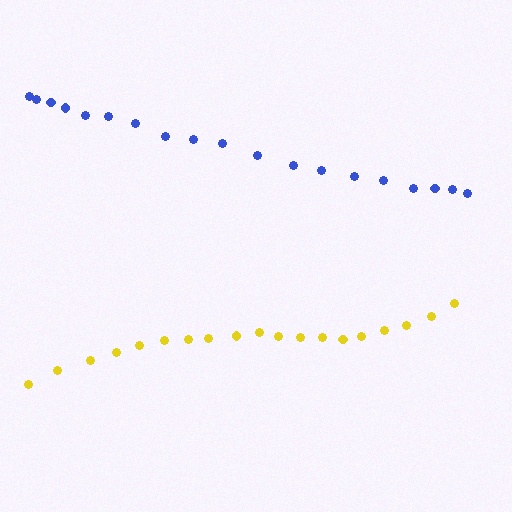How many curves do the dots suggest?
There are 2 distinct paths.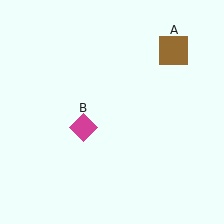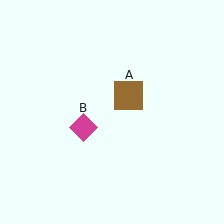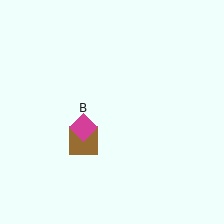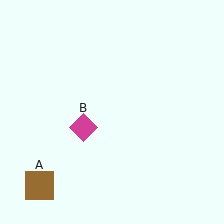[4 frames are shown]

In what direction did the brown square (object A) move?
The brown square (object A) moved down and to the left.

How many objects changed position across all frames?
1 object changed position: brown square (object A).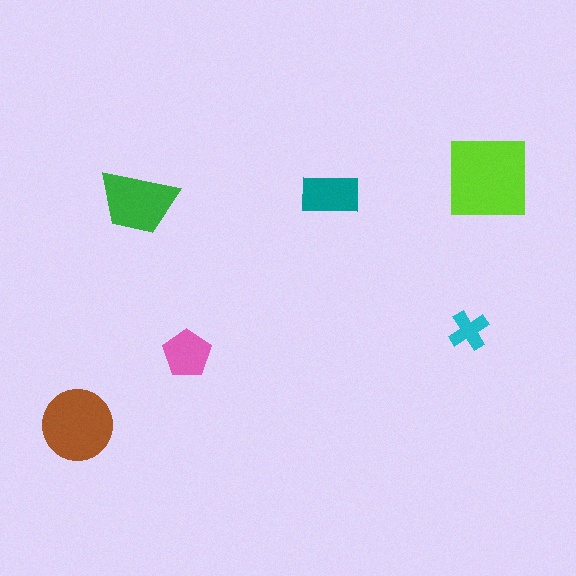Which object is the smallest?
The cyan cross.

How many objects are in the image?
There are 6 objects in the image.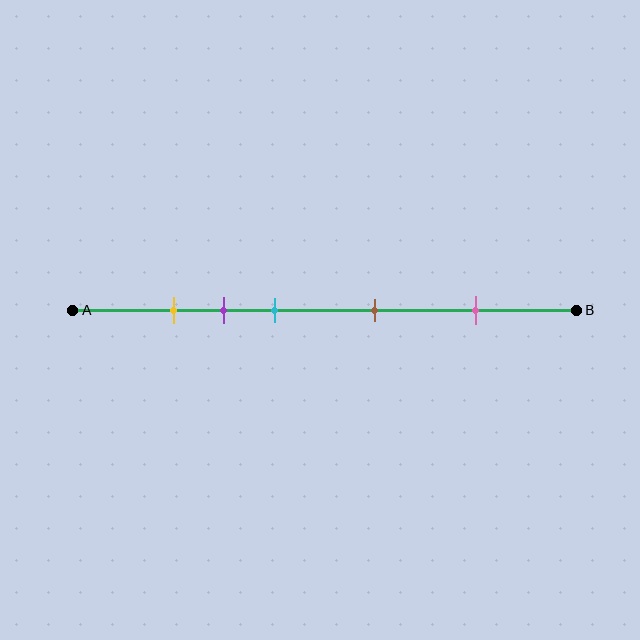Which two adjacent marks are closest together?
The yellow and purple marks are the closest adjacent pair.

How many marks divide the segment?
There are 5 marks dividing the segment.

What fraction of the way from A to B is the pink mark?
The pink mark is approximately 80% (0.8) of the way from A to B.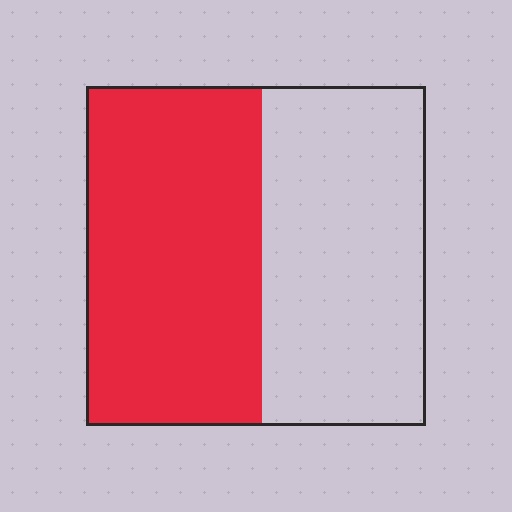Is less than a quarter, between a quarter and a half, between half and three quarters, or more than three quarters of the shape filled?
Between half and three quarters.